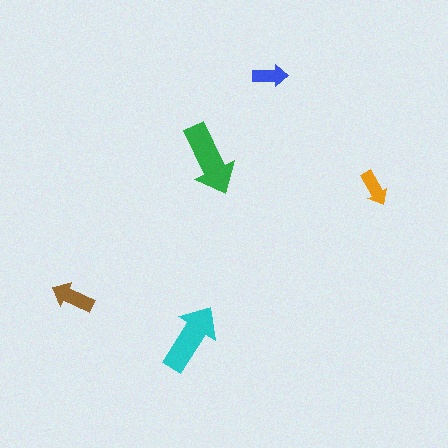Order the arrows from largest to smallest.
the green one, the cyan one, the brown one, the orange one, the blue one.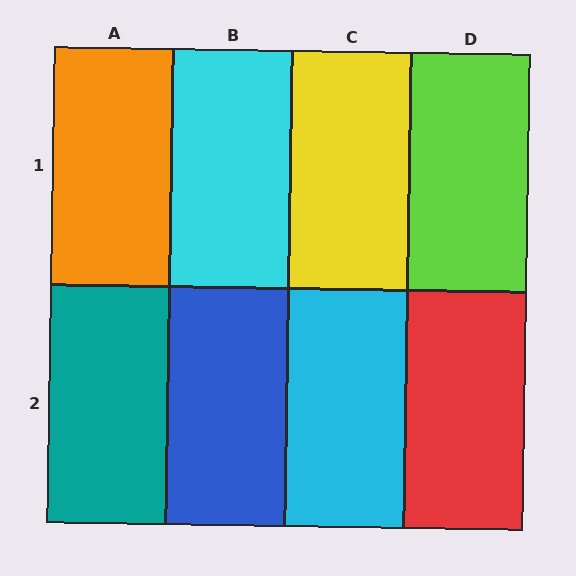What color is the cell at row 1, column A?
Orange.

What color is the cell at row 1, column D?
Lime.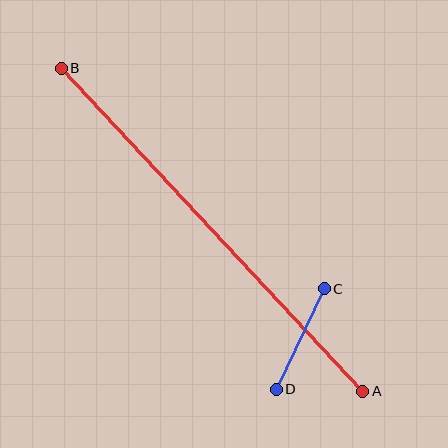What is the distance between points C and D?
The distance is approximately 111 pixels.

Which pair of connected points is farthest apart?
Points A and B are farthest apart.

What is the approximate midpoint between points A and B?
The midpoint is at approximately (212, 230) pixels.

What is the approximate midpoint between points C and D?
The midpoint is at approximately (300, 339) pixels.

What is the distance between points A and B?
The distance is approximately 442 pixels.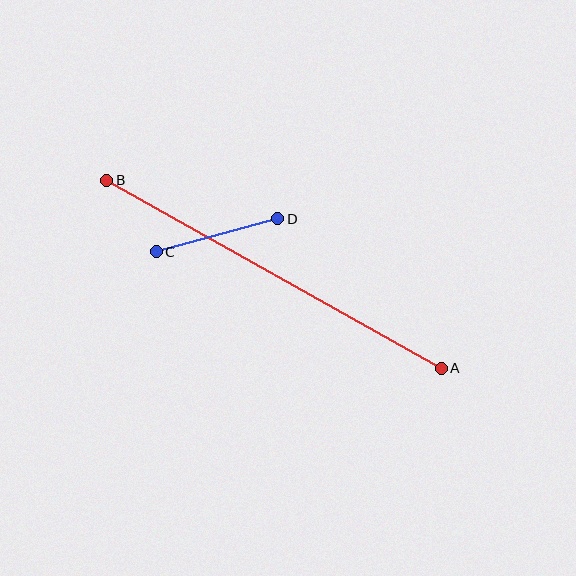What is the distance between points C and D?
The distance is approximately 126 pixels.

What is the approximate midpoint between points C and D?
The midpoint is at approximately (217, 235) pixels.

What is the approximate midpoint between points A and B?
The midpoint is at approximately (274, 274) pixels.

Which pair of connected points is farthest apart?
Points A and B are farthest apart.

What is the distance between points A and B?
The distance is approximately 383 pixels.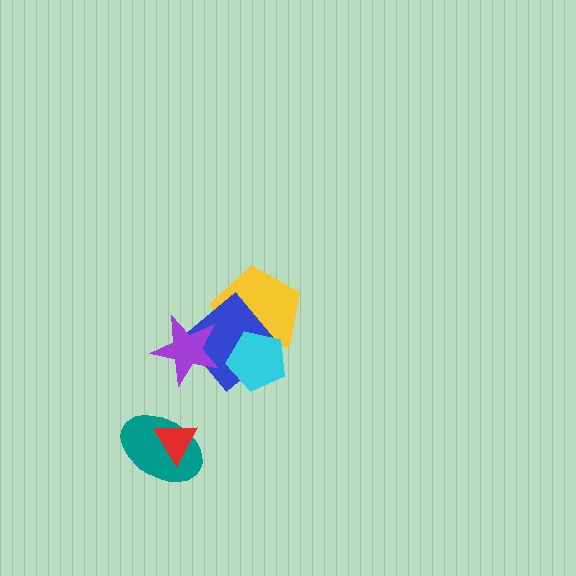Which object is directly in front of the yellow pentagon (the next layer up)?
The blue diamond is directly in front of the yellow pentagon.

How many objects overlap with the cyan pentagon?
2 objects overlap with the cyan pentagon.